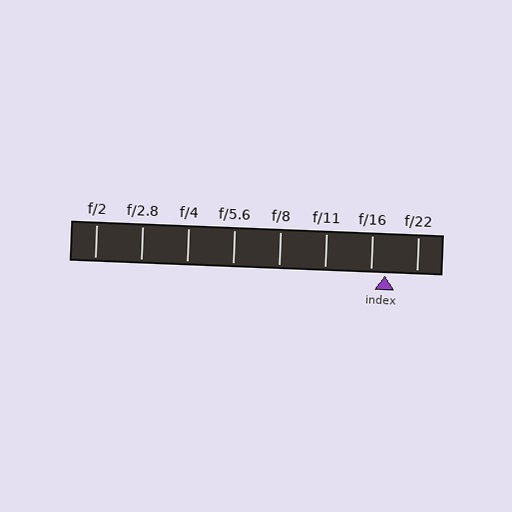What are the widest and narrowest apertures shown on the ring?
The widest aperture shown is f/2 and the narrowest is f/22.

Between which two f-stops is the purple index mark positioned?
The index mark is between f/16 and f/22.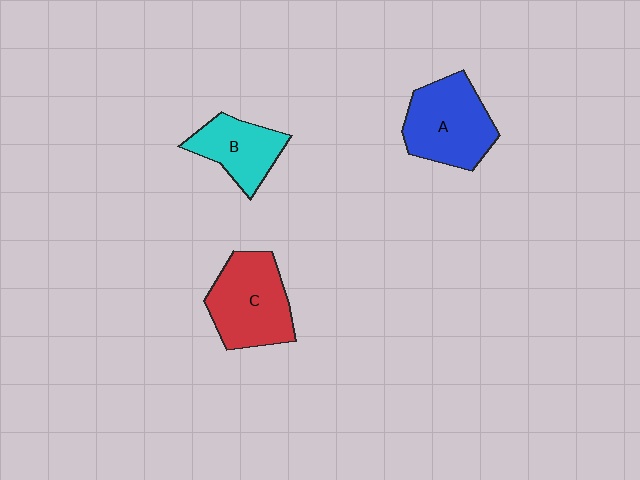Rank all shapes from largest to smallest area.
From largest to smallest: C (red), A (blue), B (cyan).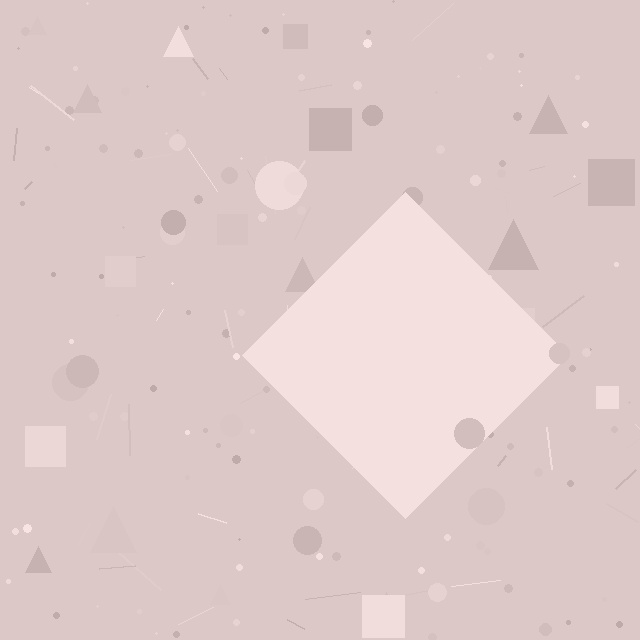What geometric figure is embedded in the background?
A diamond is embedded in the background.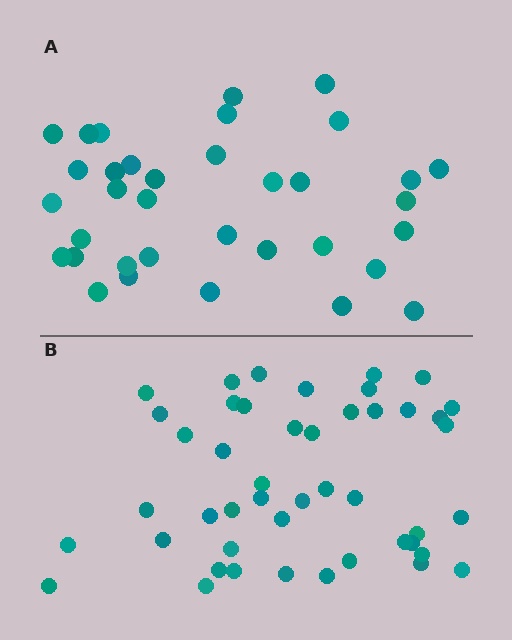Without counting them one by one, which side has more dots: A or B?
Region B (the bottom region) has more dots.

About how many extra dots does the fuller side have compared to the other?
Region B has roughly 12 or so more dots than region A.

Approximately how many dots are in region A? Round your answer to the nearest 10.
About 40 dots. (The exact count is 35, which rounds to 40.)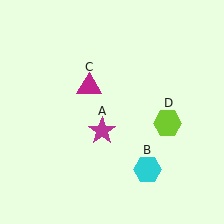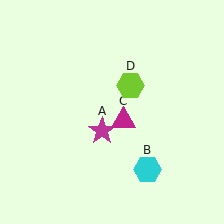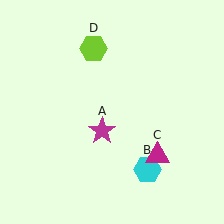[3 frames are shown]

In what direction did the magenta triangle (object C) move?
The magenta triangle (object C) moved down and to the right.